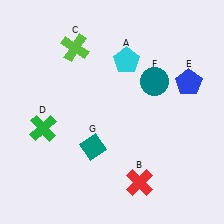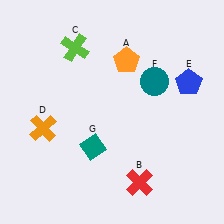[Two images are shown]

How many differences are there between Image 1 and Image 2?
There are 2 differences between the two images.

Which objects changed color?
A changed from cyan to orange. D changed from green to orange.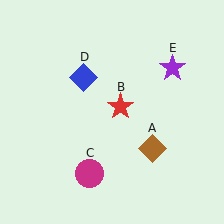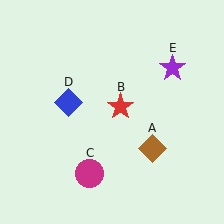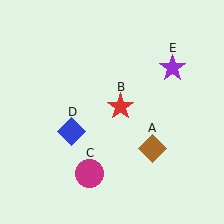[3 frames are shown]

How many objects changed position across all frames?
1 object changed position: blue diamond (object D).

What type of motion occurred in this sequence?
The blue diamond (object D) rotated counterclockwise around the center of the scene.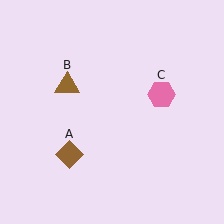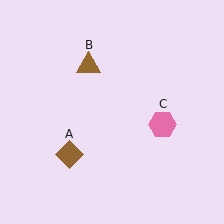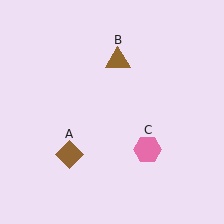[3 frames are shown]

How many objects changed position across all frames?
2 objects changed position: brown triangle (object B), pink hexagon (object C).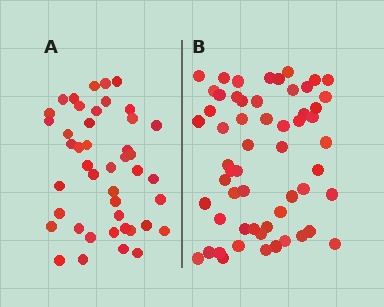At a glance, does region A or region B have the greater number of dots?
Region B (the right region) has more dots.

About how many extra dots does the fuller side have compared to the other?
Region B has approximately 15 more dots than region A.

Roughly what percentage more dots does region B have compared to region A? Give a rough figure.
About 30% more.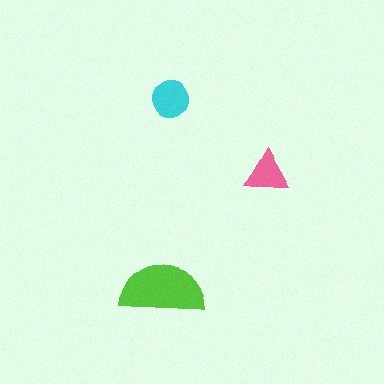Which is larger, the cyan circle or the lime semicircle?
The lime semicircle.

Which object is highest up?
The cyan circle is topmost.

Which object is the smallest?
The pink triangle.